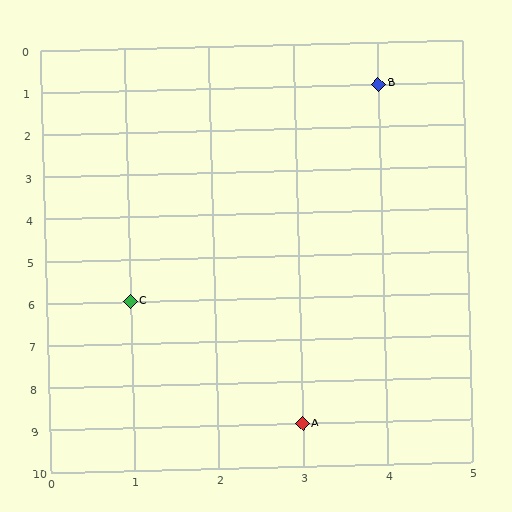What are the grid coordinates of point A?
Point A is at grid coordinates (3, 9).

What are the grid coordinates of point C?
Point C is at grid coordinates (1, 6).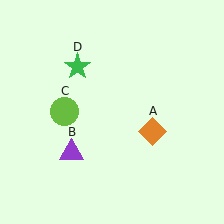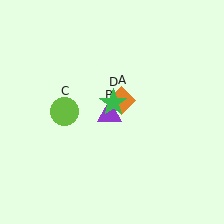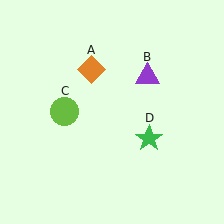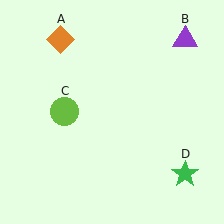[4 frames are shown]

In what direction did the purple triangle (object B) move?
The purple triangle (object B) moved up and to the right.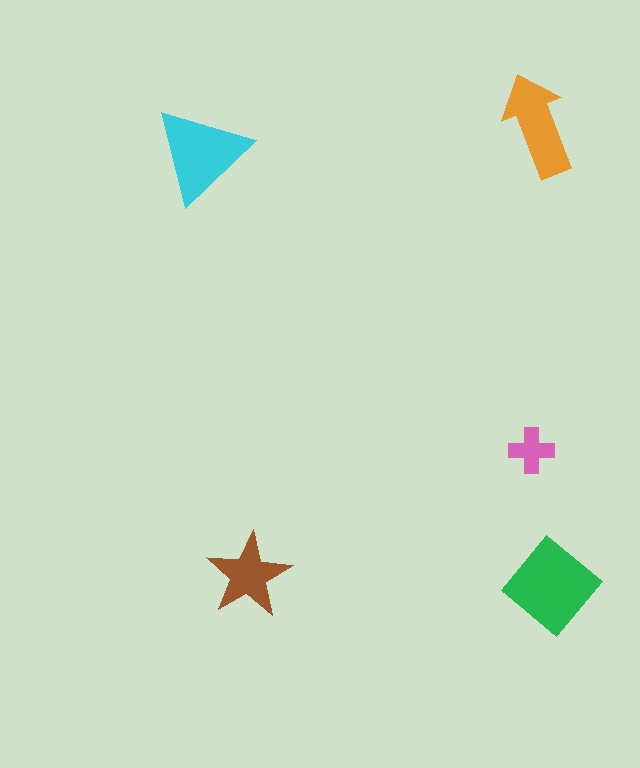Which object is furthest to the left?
The cyan triangle is leftmost.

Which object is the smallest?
The pink cross.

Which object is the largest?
The green diamond.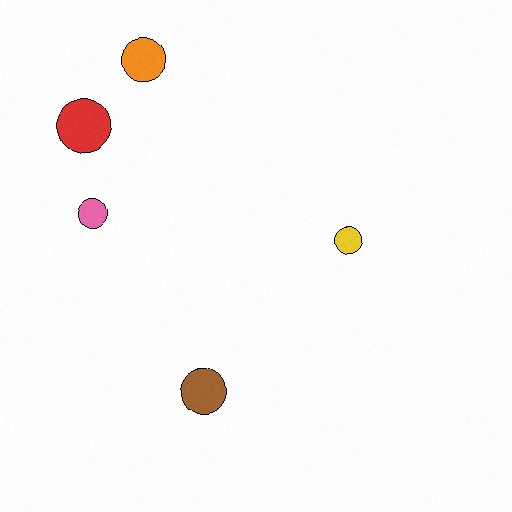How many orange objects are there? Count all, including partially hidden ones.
There is 1 orange object.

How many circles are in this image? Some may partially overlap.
There are 5 circles.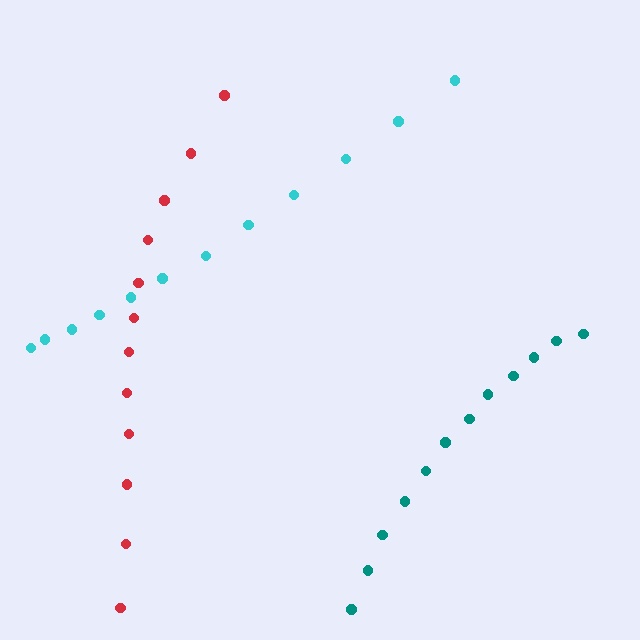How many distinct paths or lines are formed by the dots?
There are 3 distinct paths.